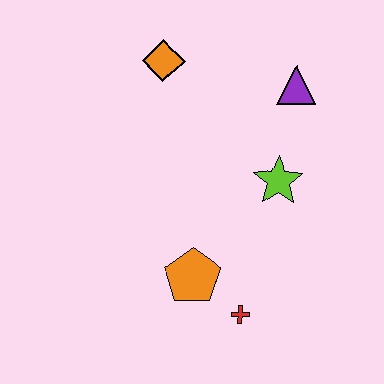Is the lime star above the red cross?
Yes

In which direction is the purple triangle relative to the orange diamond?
The purple triangle is to the right of the orange diamond.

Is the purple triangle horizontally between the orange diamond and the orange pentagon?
No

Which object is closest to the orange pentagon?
The red cross is closest to the orange pentagon.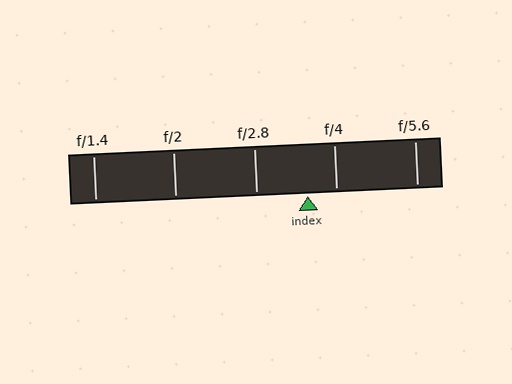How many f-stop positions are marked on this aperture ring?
There are 5 f-stop positions marked.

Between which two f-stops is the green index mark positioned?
The index mark is between f/2.8 and f/4.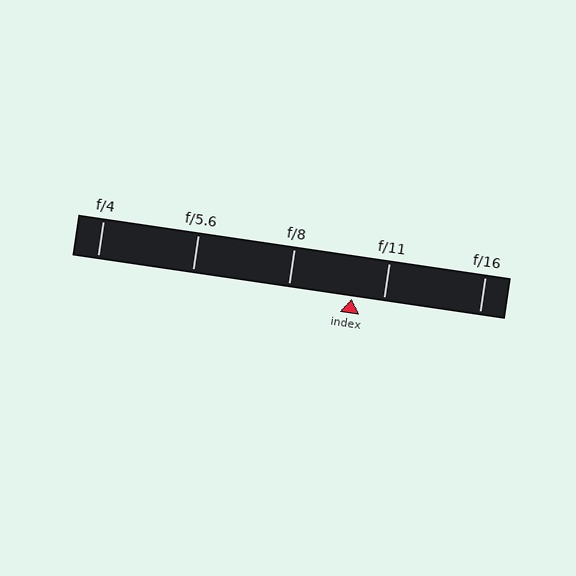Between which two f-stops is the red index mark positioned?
The index mark is between f/8 and f/11.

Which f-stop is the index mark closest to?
The index mark is closest to f/11.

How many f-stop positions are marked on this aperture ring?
There are 5 f-stop positions marked.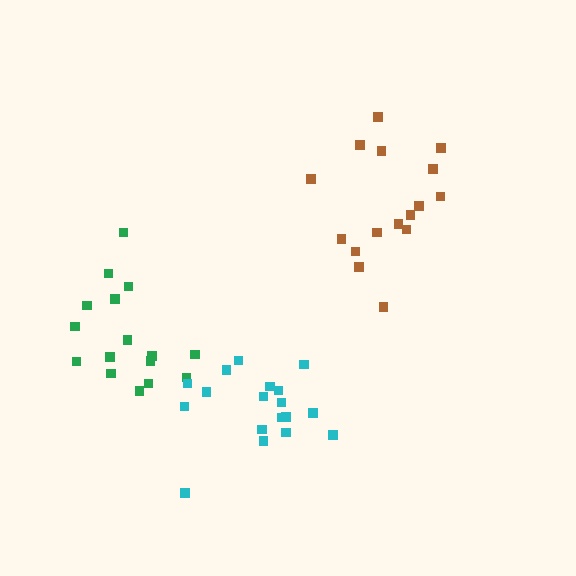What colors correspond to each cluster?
The clusters are colored: brown, green, cyan.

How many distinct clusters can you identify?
There are 3 distinct clusters.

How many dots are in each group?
Group 1: 16 dots, Group 2: 16 dots, Group 3: 18 dots (50 total).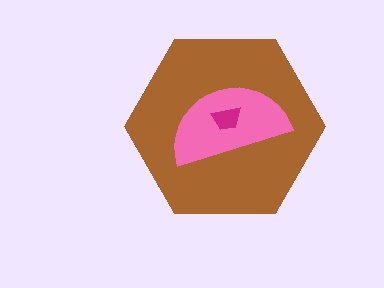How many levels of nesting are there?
3.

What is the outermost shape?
The brown hexagon.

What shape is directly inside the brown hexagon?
The pink semicircle.